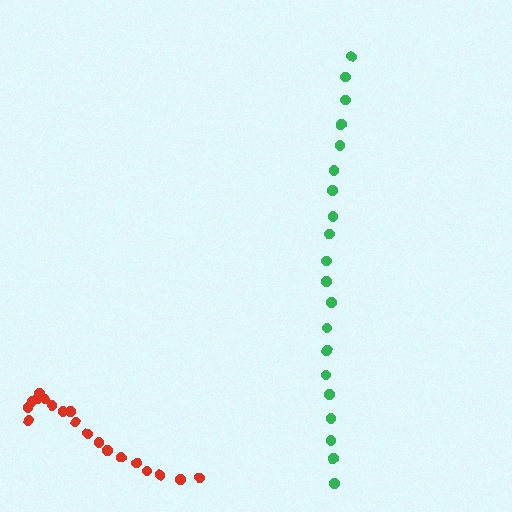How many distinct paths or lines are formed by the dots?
There are 2 distinct paths.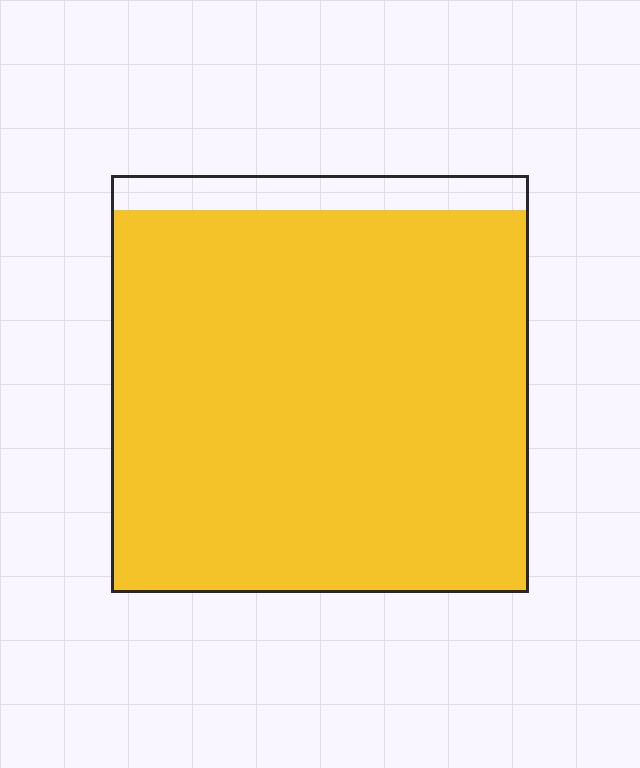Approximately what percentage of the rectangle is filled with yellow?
Approximately 90%.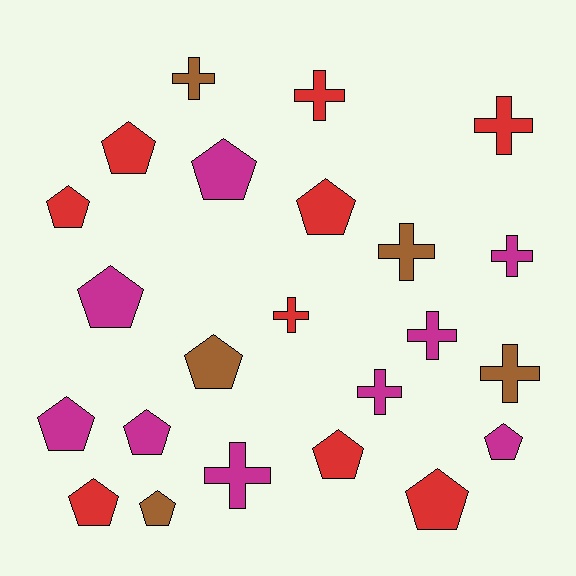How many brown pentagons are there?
There are 2 brown pentagons.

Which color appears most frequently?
Red, with 9 objects.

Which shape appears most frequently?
Pentagon, with 13 objects.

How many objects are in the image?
There are 23 objects.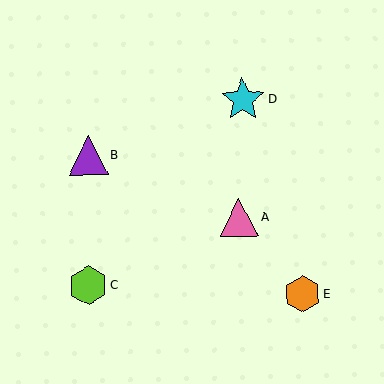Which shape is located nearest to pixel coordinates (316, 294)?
The orange hexagon (labeled E) at (303, 294) is nearest to that location.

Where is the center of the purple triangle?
The center of the purple triangle is at (88, 155).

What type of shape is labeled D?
Shape D is a cyan star.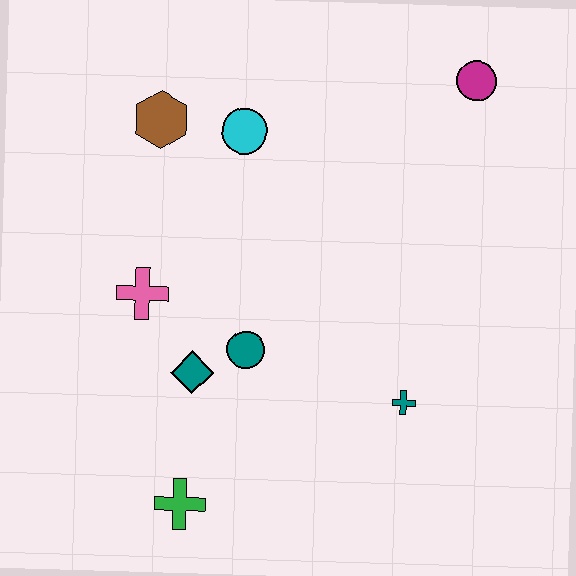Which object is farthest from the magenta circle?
The green cross is farthest from the magenta circle.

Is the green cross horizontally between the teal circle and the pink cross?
Yes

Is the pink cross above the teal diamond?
Yes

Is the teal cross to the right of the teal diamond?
Yes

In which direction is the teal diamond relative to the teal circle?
The teal diamond is to the left of the teal circle.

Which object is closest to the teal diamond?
The teal circle is closest to the teal diamond.